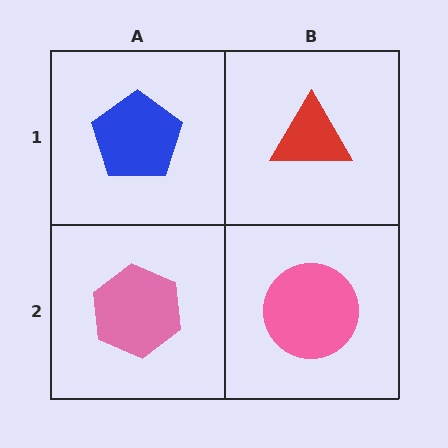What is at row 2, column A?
A pink hexagon.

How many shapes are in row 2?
2 shapes.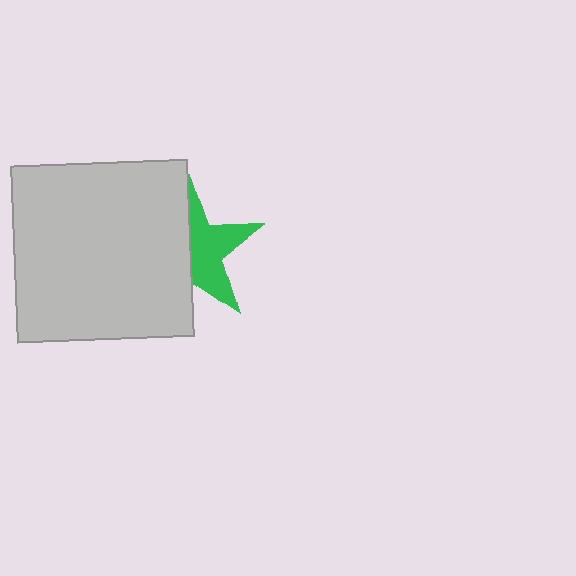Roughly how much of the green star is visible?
About half of it is visible (roughly 49%).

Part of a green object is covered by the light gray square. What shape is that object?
It is a star.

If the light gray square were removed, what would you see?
You would see the complete green star.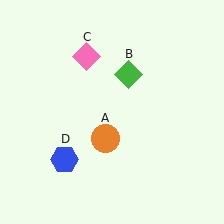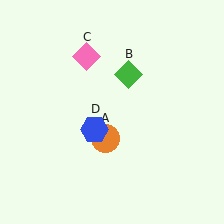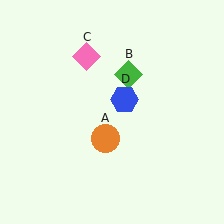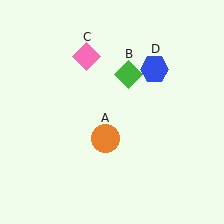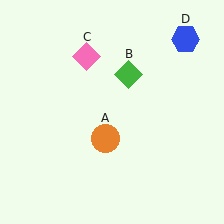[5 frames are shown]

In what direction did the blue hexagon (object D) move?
The blue hexagon (object D) moved up and to the right.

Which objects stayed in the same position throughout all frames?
Orange circle (object A) and green diamond (object B) and pink diamond (object C) remained stationary.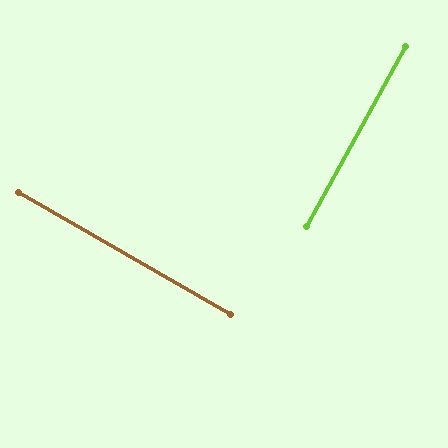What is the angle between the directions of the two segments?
Approximately 89 degrees.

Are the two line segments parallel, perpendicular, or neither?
Perpendicular — they meet at approximately 89°.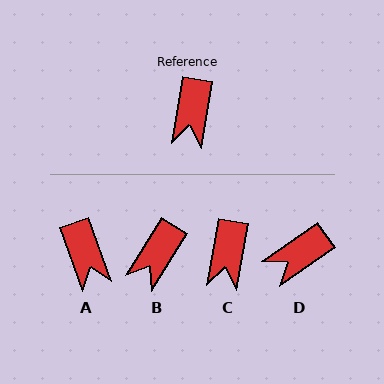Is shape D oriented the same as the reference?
No, it is off by about 45 degrees.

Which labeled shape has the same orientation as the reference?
C.